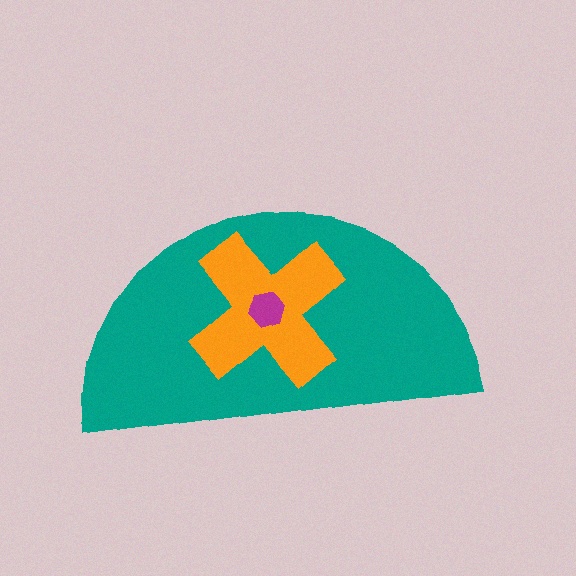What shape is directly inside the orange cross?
The magenta hexagon.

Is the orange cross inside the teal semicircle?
Yes.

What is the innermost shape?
The magenta hexagon.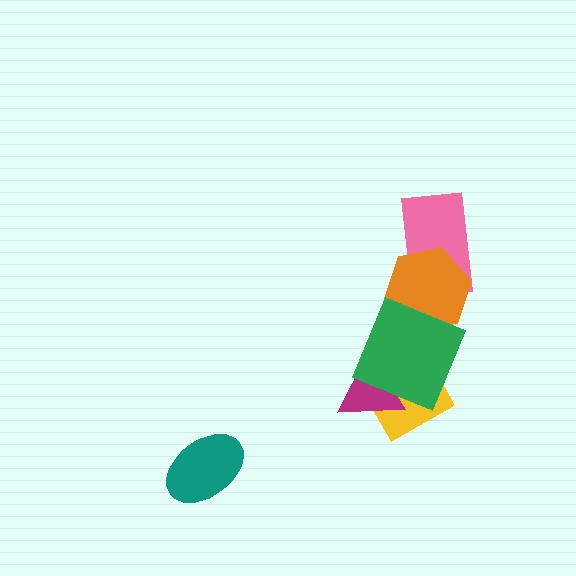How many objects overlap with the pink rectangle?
1 object overlaps with the pink rectangle.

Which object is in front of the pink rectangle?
The orange hexagon is in front of the pink rectangle.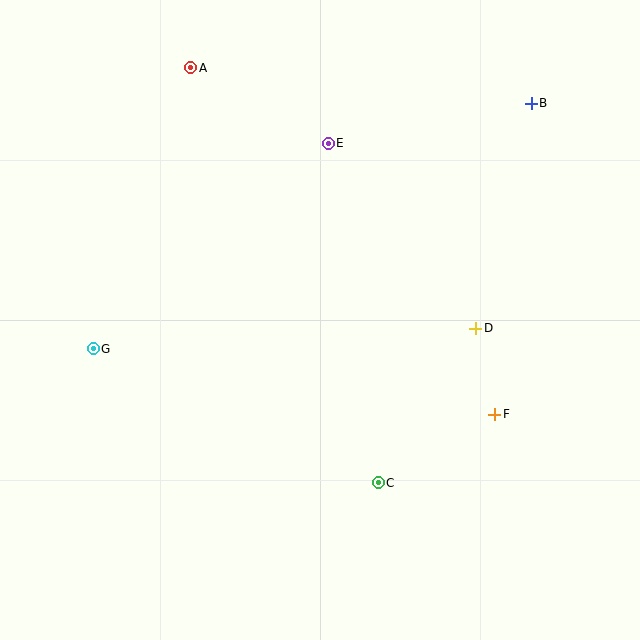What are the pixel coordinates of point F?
Point F is at (495, 414).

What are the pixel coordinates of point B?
Point B is at (531, 103).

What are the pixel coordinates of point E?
Point E is at (328, 143).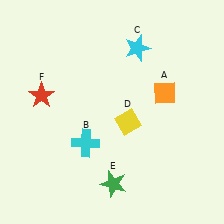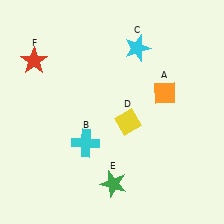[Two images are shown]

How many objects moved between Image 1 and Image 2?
1 object moved between the two images.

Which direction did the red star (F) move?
The red star (F) moved up.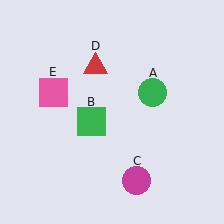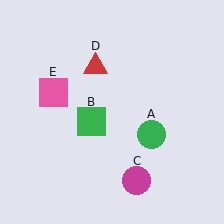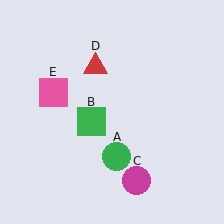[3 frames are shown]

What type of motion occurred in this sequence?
The green circle (object A) rotated clockwise around the center of the scene.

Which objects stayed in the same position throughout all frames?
Green square (object B) and magenta circle (object C) and red triangle (object D) and pink square (object E) remained stationary.